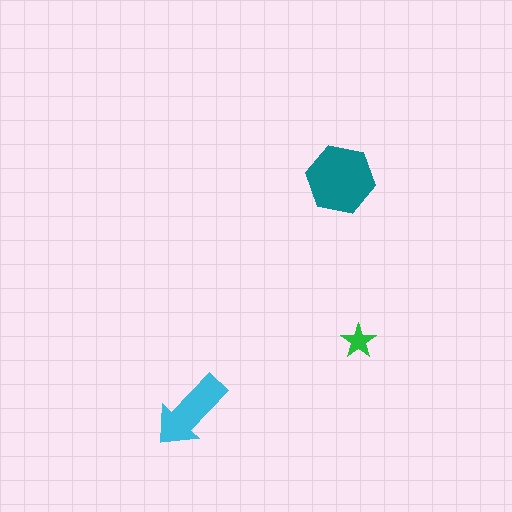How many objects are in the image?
There are 3 objects in the image.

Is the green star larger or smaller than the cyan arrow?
Smaller.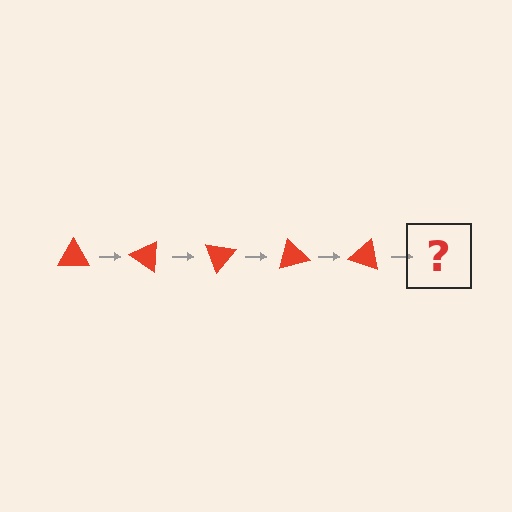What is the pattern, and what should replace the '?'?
The pattern is that the triangle rotates 35 degrees each step. The '?' should be a red triangle rotated 175 degrees.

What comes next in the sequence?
The next element should be a red triangle rotated 175 degrees.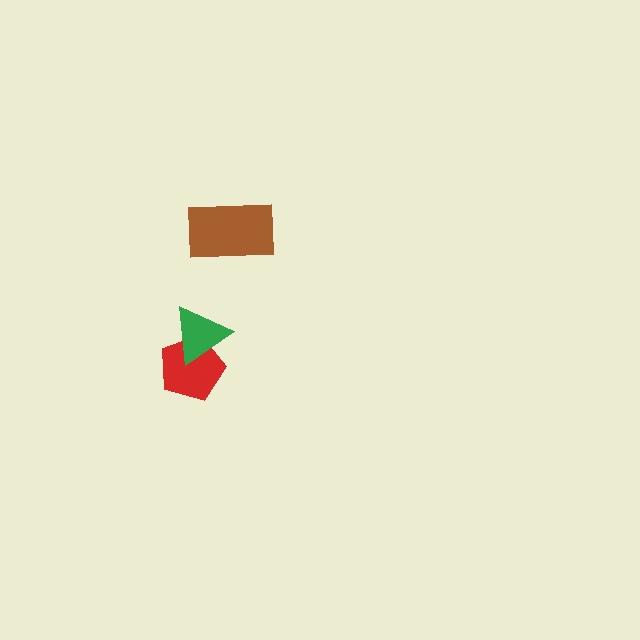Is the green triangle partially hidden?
No, no other shape covers it.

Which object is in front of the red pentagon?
The green triangle is in front of the red pentagon.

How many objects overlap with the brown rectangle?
0 objects overlap with the brown rectangle.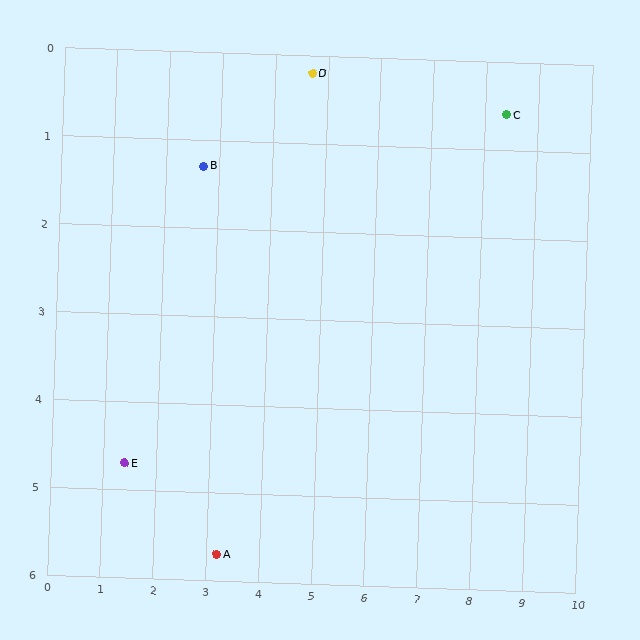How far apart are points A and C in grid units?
Points A and C are about 7.3 grid units apart.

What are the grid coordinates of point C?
Point C is at approximately (8.4, 0.6).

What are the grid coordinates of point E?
Point E is at approximately (1.4, 4.7).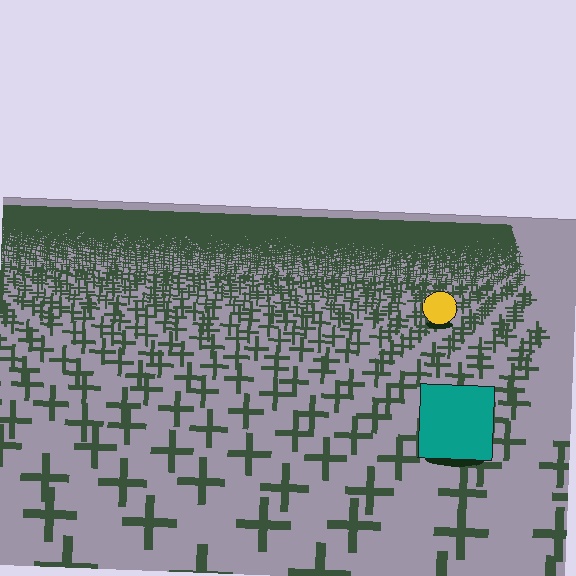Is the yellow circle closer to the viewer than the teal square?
No. The teal square is closer — you can tell from the texture gradient: the ground texture is coarser near it.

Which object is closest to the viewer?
The teal square is closest. The texture marks near it are larger and more spread out.